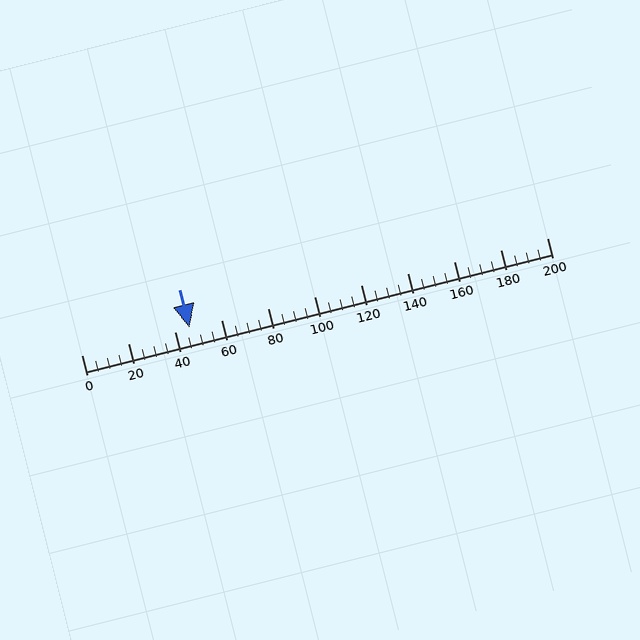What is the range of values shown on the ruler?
The ruler shows values from 0 to 200.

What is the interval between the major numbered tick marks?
The major tick marks are spaced 20 units apart.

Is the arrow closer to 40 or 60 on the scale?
The arrow is closer to 40.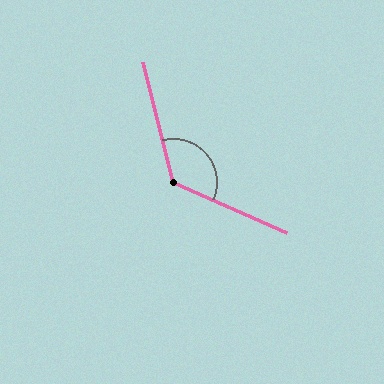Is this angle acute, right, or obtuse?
It is obtuse.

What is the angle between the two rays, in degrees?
Approximately 128 degrees.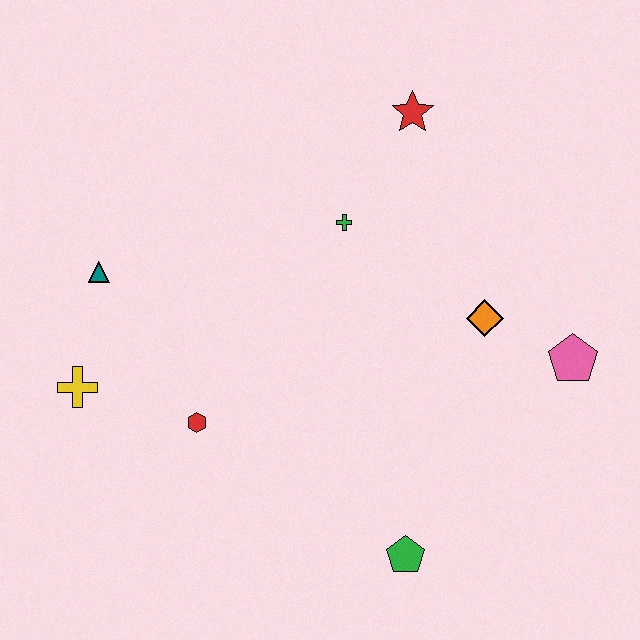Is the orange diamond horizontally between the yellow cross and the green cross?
No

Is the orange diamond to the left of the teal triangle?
No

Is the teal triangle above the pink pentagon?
Yes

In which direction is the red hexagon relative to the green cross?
The red hexagon is below the green cross.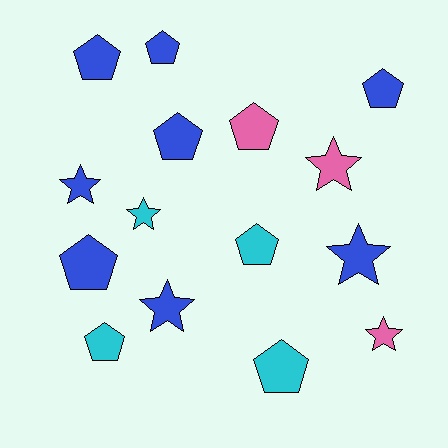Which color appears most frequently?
Blue, with 8 objects.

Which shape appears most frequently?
Pentagon, with 9 objects.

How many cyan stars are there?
There is 1 cyan star.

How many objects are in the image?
There are 15 objects.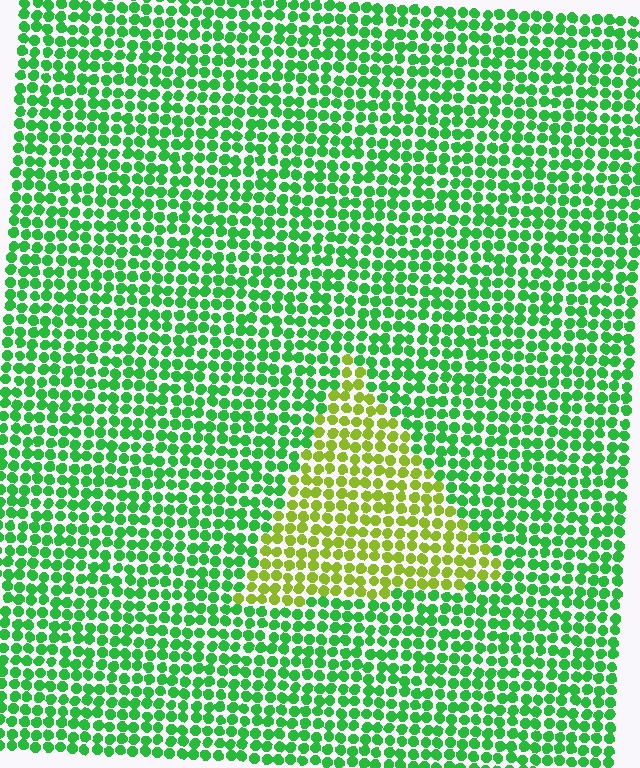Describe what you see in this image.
The image is filled with small green elements in a uniform arrangement. A triangle-shaped region is visible where the elements are tinted to a slightly different hue, forming a subtle color boundary.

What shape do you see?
I see a triangle.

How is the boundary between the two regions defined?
The boundary is defined purely by a slight shift in hue (about 48 degrees). Spacing, size, and orientation are identical on both sides.